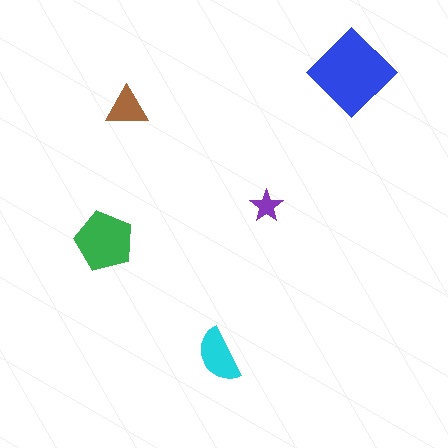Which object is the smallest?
The purple star.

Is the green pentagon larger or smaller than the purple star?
Larger.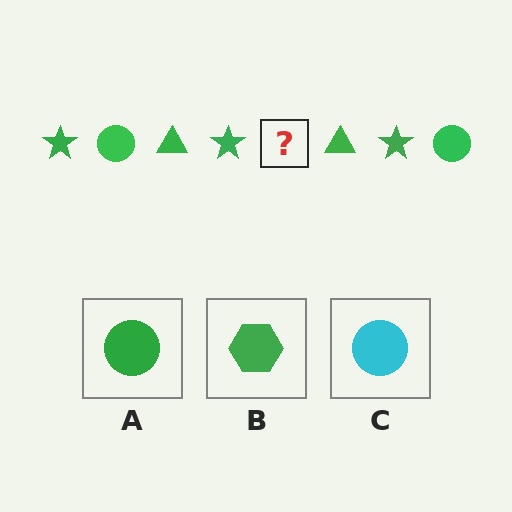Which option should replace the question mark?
Option A.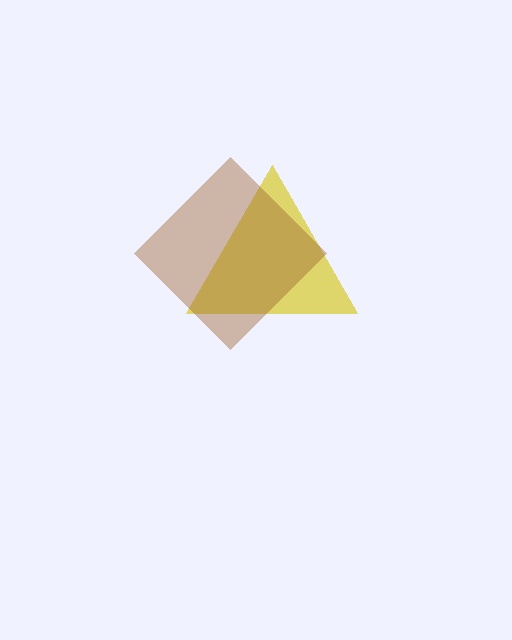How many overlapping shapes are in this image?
There are 2 overlapping shapes in the image.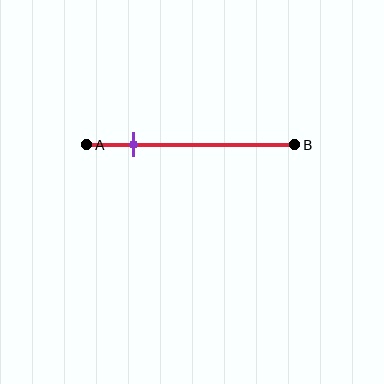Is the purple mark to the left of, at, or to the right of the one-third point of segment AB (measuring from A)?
The purple mark is to the left of the one-third point of segment AB.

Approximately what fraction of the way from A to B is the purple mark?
The purple mark is approximately 25% of the way from A to B.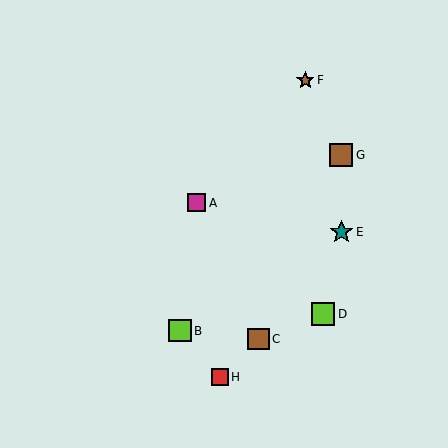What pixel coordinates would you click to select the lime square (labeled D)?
Click at (323, 314) to select the lime square D.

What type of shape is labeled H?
Shape H is a red square.